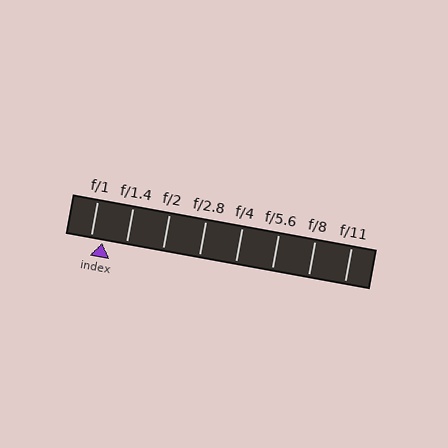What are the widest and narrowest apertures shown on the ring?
The widest aperture shown is f/1 and the narrowest is f/11.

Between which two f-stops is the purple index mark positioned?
The index mark is between f/1 and f/1.4.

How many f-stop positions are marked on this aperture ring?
There are 8 f-stop positions marked.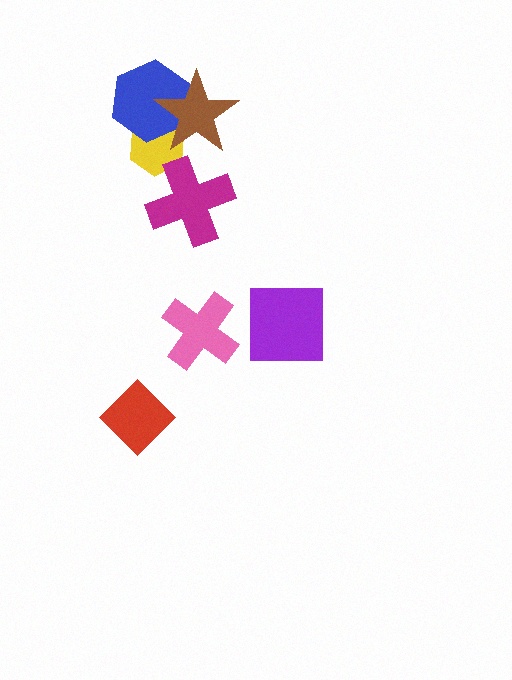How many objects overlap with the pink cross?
0 objects overlap with the pink cross.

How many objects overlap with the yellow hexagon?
3 objects overlap with the yellow hexagon.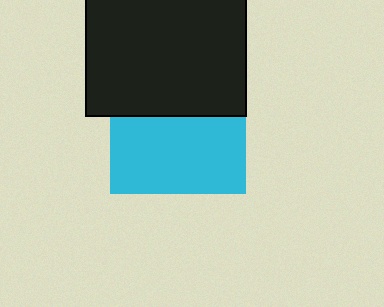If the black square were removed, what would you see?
You would see the complete cyan square.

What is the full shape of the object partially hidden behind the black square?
The partially hidden object is a cyan square.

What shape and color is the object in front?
The object in front is a black square.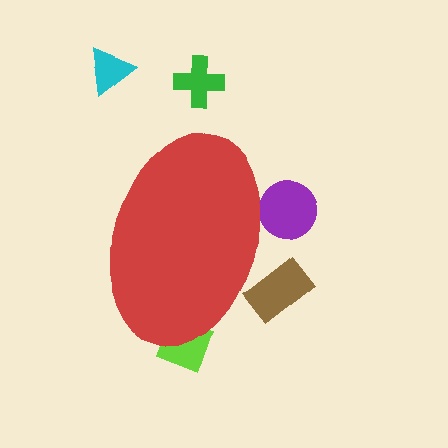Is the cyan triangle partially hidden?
No, the cyan triangle is fully visible.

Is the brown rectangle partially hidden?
Yes, the brown rectangle is partially hidden behind the red ellipse.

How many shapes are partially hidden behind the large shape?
3 shapes are partially hidden.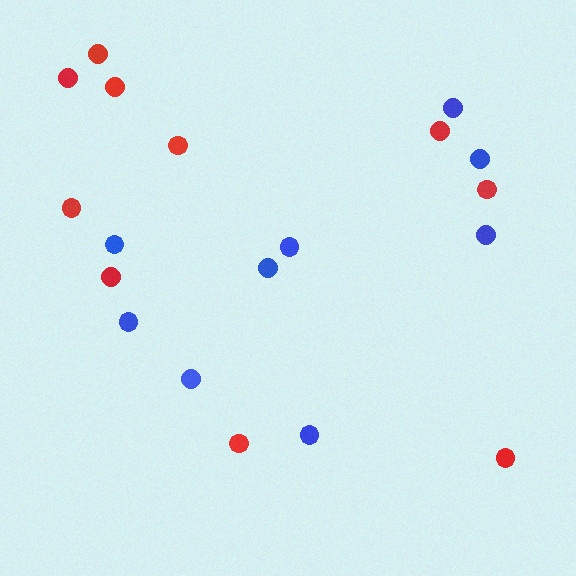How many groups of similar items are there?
There are 2 groups: one group of red circles (10) and one group of blue circles (9).